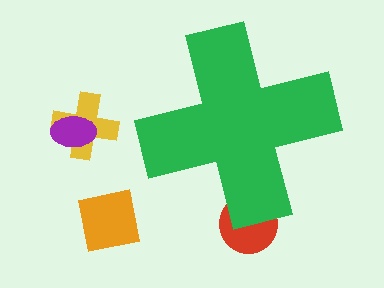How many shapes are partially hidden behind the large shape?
1 shape is partially hidden.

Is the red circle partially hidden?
Yes, the red circle is partially hidden behind the green cross.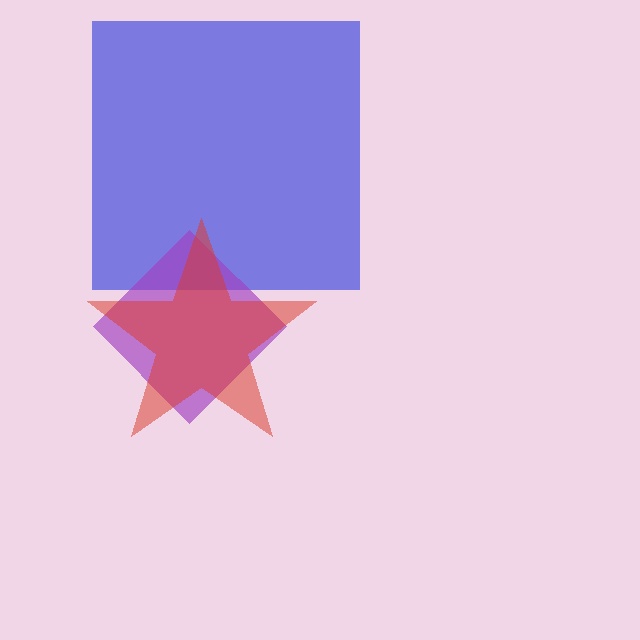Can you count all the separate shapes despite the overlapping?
Yes, there are 3 separate shapes.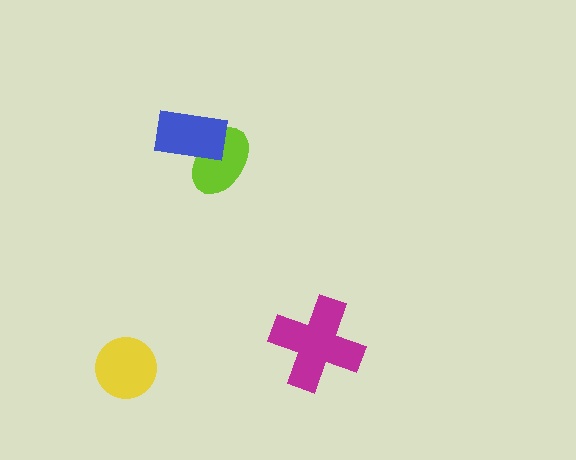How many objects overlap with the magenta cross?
0 objects overlap with the magenta cross.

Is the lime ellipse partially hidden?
Yes, it is partially covered by another shape.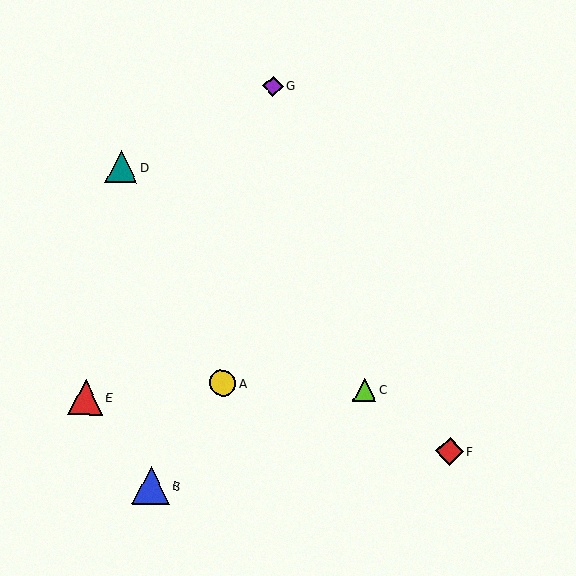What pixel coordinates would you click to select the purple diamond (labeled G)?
Click at (273, 86) to select the purple diamond G.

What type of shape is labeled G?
Shape G is a purple diamond.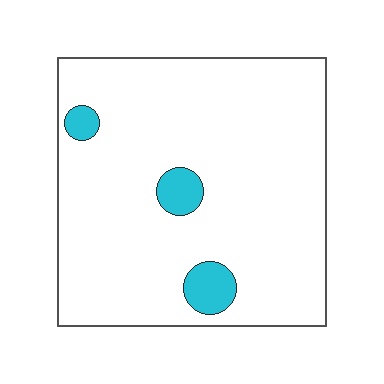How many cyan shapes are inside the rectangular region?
3.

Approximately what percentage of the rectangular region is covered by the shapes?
Approximately 5%.